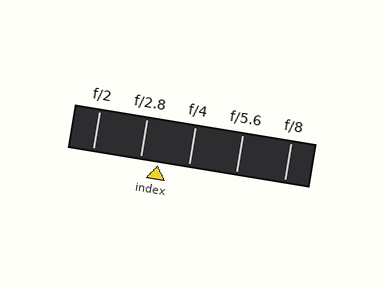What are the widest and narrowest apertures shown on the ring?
The widest aperture shown is f/2 and the narrowest is f/8.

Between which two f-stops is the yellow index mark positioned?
The index mark is between f/2.8 and f/4.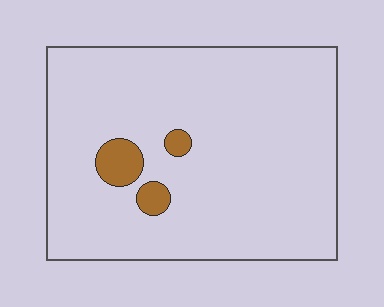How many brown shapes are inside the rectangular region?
3.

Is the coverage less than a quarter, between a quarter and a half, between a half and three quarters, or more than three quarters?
Less than a quarter.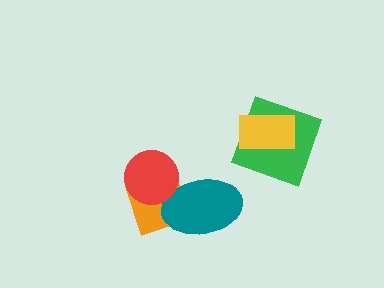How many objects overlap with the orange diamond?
2 objects overlap with the orange diamond.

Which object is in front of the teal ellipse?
The red circle is in front of the teal ellipse.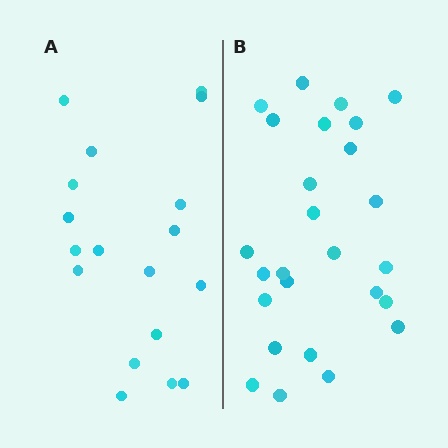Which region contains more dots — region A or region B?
Region B (the right region) has more dots.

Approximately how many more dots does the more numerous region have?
Region B has roughly 8 or so more dots than region A.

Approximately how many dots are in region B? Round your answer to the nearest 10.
About 30 dots. (The exact count is 26, which rounds to 30.)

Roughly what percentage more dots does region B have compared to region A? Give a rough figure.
About 45% more.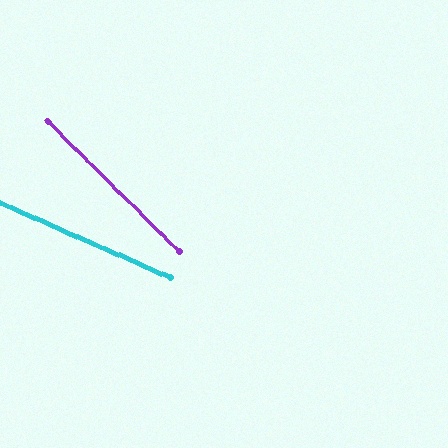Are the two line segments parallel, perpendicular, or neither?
Neither parallel nor perpendicular — they differ by about 21°.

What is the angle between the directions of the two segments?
Approximately 21 degrees.